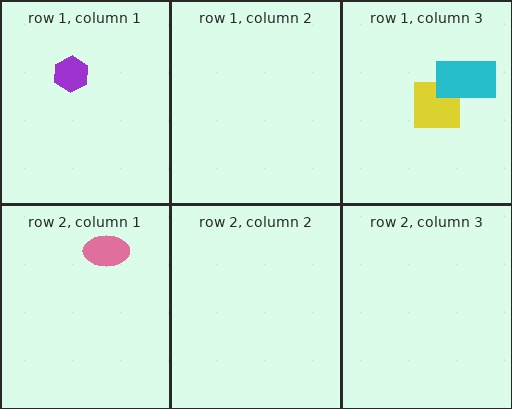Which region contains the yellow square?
The row 1, column 3 region.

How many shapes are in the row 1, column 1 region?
1.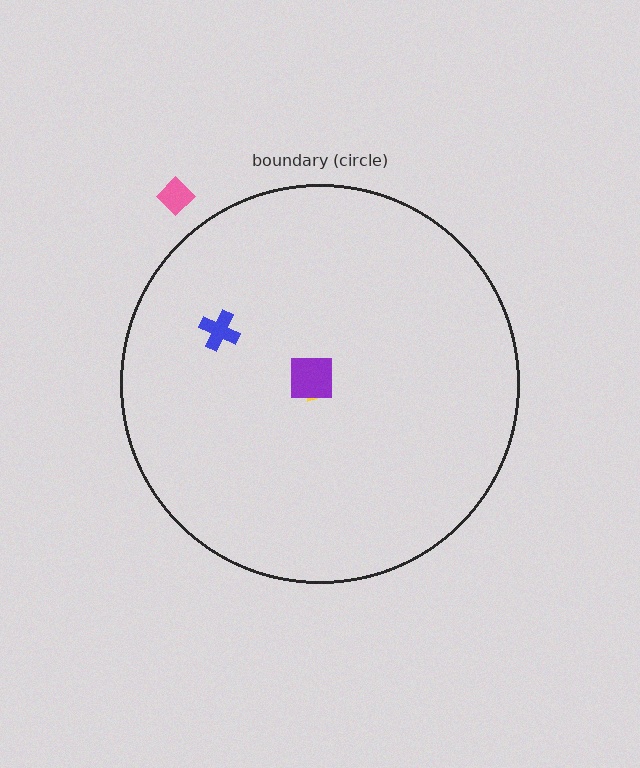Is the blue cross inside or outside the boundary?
Inside.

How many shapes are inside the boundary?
3 inside, 1 outside.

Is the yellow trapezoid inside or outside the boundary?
Inside.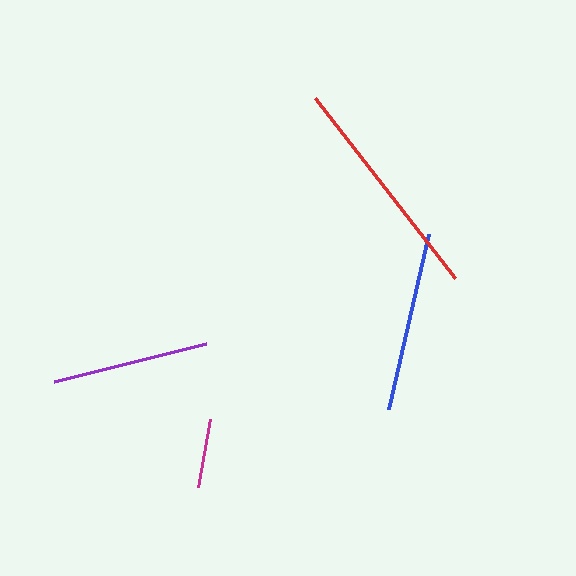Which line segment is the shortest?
The magenta line is the shortest at approximately 69 pixels.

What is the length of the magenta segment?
The magenta segment is approximately 69 pixels long.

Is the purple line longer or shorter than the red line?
The red line is longer than the purple line.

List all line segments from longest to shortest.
From longest to shortest: red, blue, purple, magenta.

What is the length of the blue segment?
The blue segment is approximately 180 pixels long.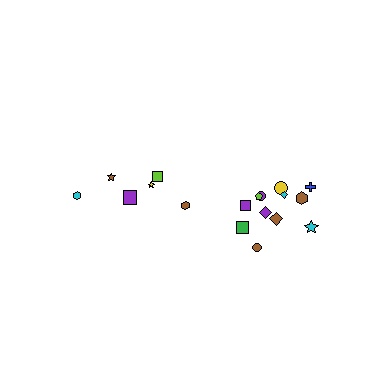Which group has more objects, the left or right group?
The right group.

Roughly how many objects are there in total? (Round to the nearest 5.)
Roughly 20 objects in total.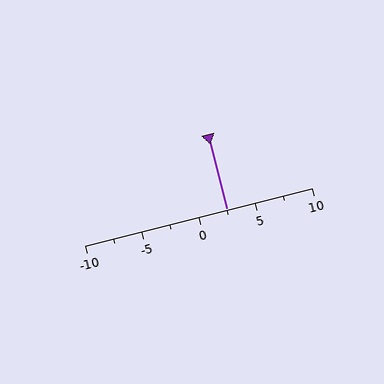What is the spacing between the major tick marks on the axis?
The major ticks are spaced 5 apart.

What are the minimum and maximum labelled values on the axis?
The axis runs from -10 to 10.